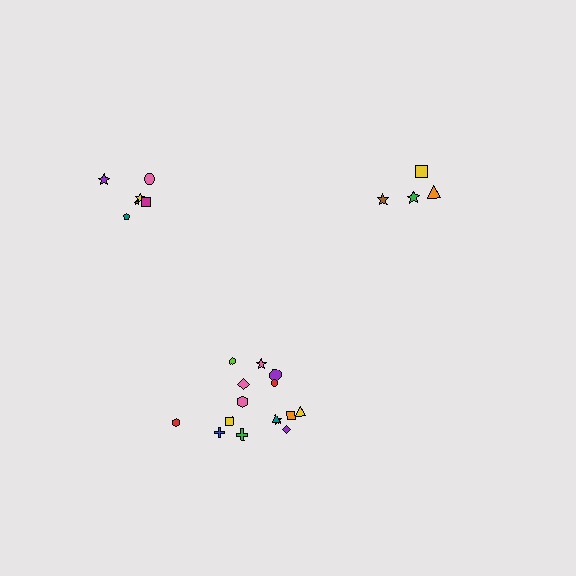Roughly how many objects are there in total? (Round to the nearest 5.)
Roughly 25 objects in total.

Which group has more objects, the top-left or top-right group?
The top-left group.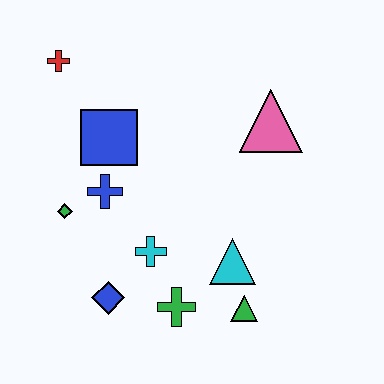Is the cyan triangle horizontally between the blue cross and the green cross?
No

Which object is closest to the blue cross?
The green diamond is closest to the blue cross.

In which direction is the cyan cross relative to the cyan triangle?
The cyan cross is to the left of the cyan triangle.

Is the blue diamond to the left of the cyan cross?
Yes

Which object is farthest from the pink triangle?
The blue diamond is farthest from the pink triangle.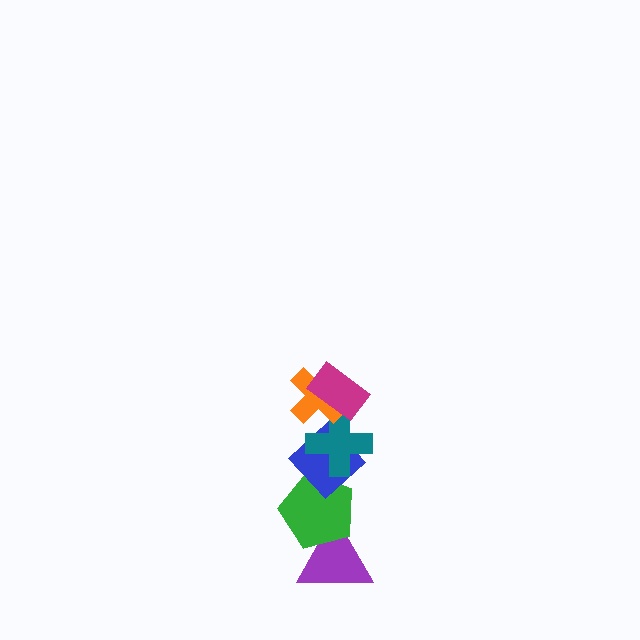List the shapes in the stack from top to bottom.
From top to bottom: the magenta rectangle, the orange cross, the teal cross, the blue diamond, the green pentagon, the purple triangle.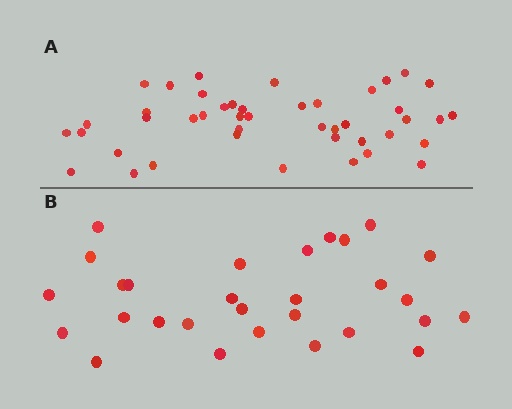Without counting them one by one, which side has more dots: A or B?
Region A (the top region) has more dots.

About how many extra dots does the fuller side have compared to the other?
Region A has approximately 15 more dots than region B.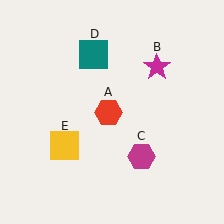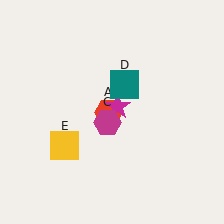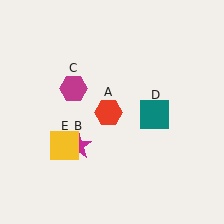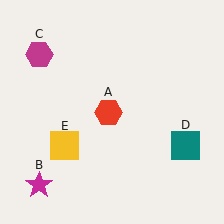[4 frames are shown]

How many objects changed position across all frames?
3 objects changed position: magenta star (object B), magenta hexagon (object C), teal square (object D).